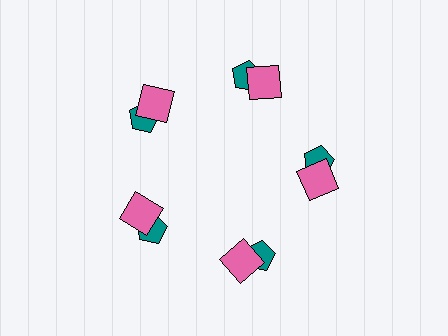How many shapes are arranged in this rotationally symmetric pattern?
There are 10 shapes, arranged in 5 groups of 2.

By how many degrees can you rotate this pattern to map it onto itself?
The pattern maps onto itself every 72 degrees of rotation.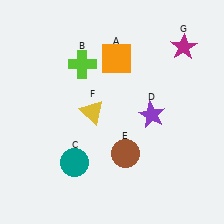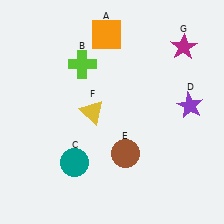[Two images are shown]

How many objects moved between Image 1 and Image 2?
2 objects moved between the two images.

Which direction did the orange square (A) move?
The orange square (A) moved up.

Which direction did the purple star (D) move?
The purple star (D) moved right.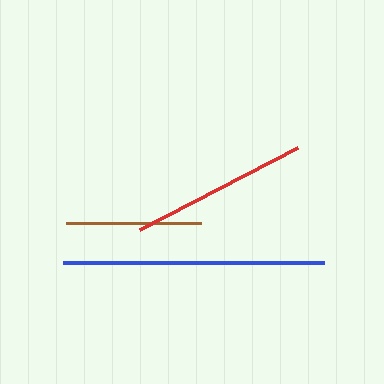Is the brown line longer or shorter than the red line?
The red line is longer than the brown line.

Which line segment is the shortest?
The brown line is the shortest at approximately 134 pixels.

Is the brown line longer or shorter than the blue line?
The blue line is longer than the brown line.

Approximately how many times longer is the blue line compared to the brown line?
The blue line is approximately 1.9 times the length of the brown line.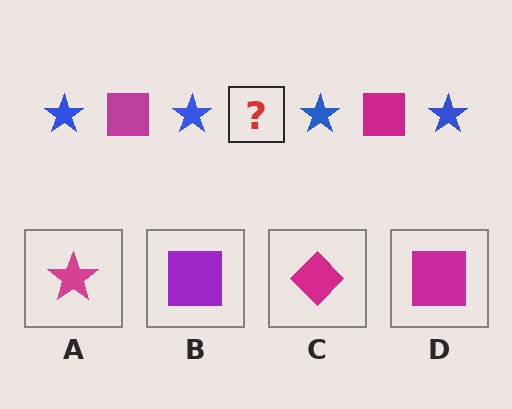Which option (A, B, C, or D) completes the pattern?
D.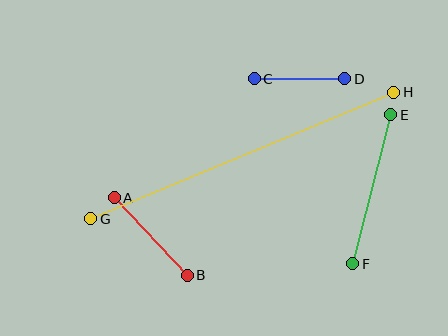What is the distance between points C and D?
The distance is approximately 91 pixels.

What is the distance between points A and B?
The distance is approximately 106 pixels.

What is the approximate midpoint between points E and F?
The midpoint is at approximately (372, 189) pixels.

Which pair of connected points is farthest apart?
Points G and H are farthest apart.